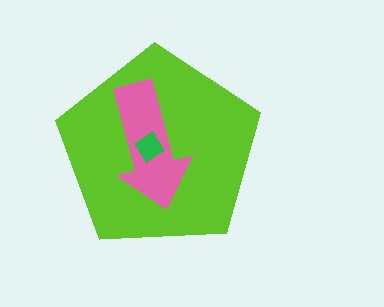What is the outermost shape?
The lime pentagon.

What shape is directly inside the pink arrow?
The green diamond.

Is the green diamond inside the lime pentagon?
Yes.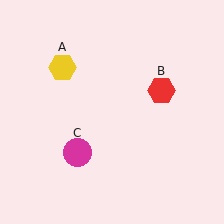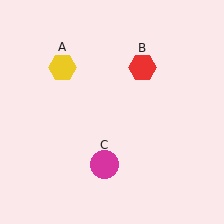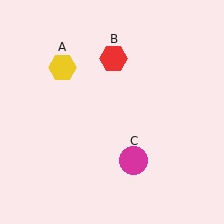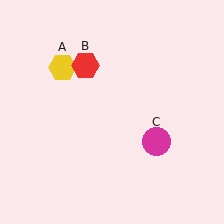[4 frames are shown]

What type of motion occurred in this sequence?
The red hexagon (object B), magenta circle (object C) rotated counterclockwise around the center of the scene.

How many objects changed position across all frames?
2 objects changed position: red hexagon (object B), magenta circle (object C).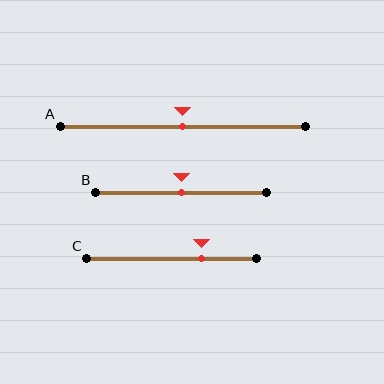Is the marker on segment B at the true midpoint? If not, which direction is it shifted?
Yes, the marker on segment B is at the true midpoint.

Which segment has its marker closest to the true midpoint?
Segment A has its marker closest to the true midpoint.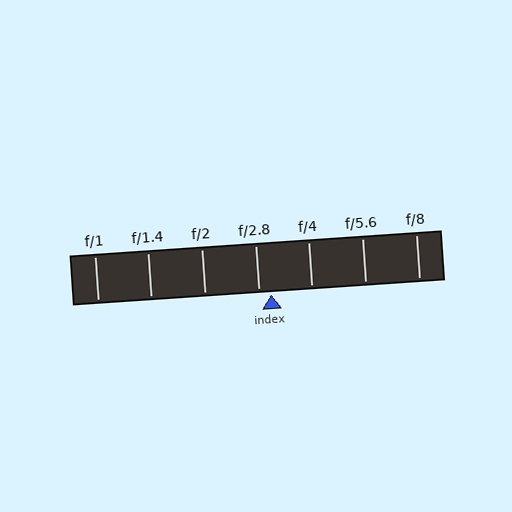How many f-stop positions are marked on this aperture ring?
There are 7 f-stop positions marked.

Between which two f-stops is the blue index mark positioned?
The index mark is between f/2.8 and f/4.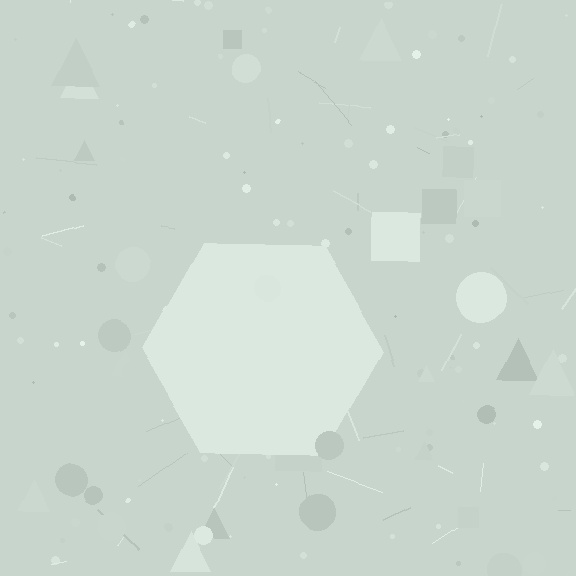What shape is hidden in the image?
A hexagon is hidden in the image.